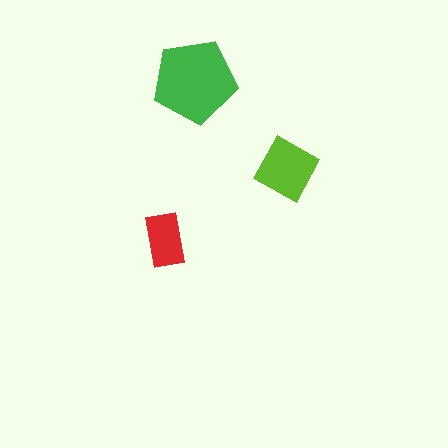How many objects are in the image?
There are 3 objects in the image.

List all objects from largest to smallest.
The green pentagon, the lime square, the red rectangle.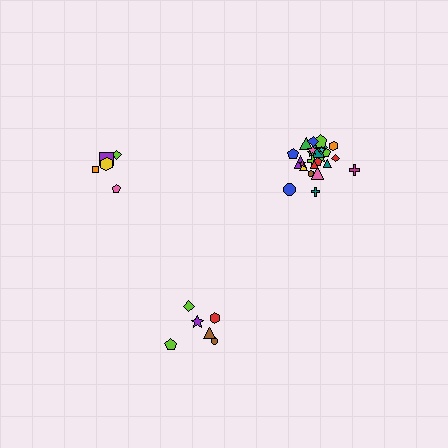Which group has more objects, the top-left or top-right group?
The top-right group.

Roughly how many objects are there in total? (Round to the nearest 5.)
Roughly 35 objects in total.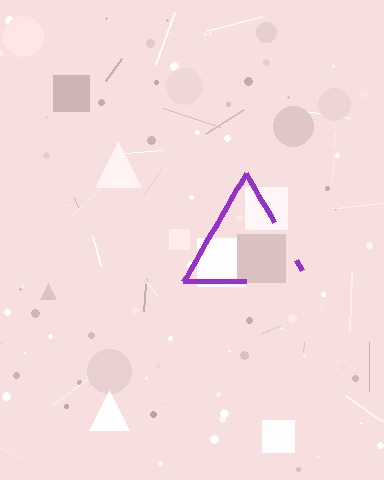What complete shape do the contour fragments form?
The contour fragments form a triangle.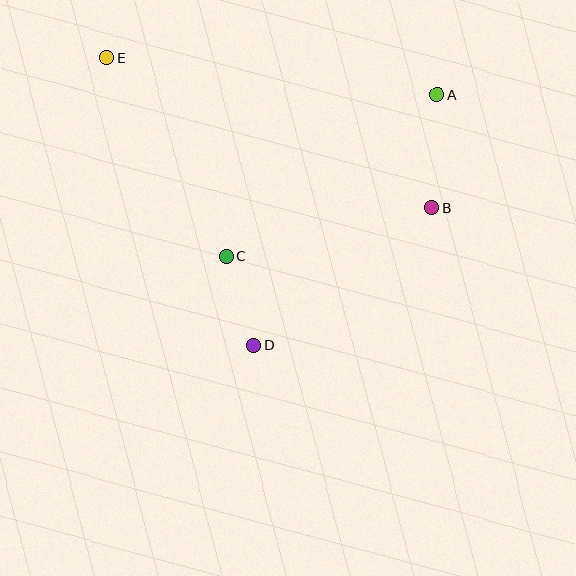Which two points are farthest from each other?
Points B and E are farthest from each other.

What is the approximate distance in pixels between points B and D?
The distance between B and D is approximately 225 pixels.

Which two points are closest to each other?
Points C and D are closest to each other.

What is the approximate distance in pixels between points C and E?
The distance between C and E is approximately 232 pixels.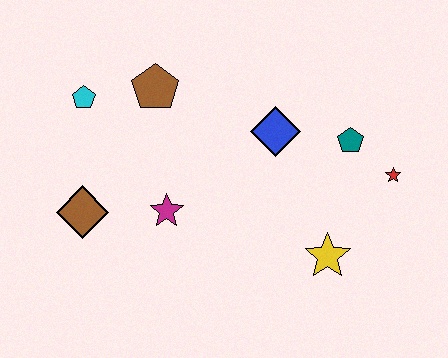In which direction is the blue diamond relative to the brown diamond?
The blue diamond is to the right of the brown diamond.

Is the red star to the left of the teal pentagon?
No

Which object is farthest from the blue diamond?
The brown diamond is farthest from the blue diamond.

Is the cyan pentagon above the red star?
Yes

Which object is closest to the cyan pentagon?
The brown pentagon is closest to the cyan pentagon.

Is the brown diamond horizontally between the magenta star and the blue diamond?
No